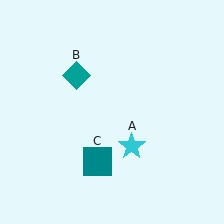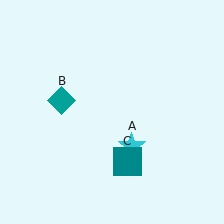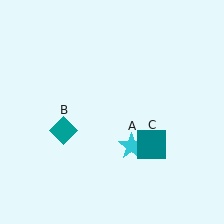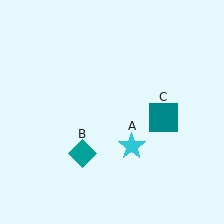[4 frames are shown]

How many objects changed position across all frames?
2 objects changed position: teal diamond (object B), teal square (object C).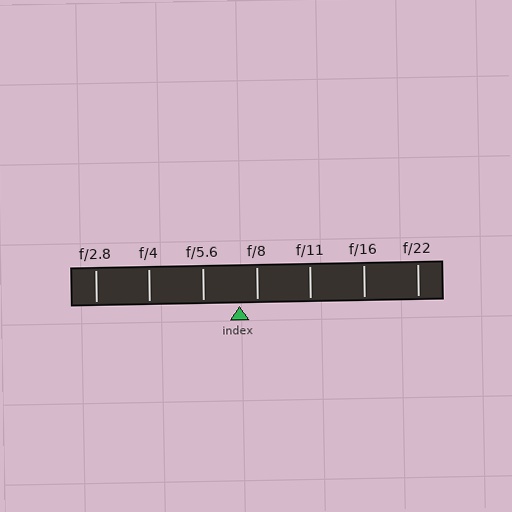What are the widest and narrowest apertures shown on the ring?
The widest aperture shown is f/2.8 and the narrowest is f/22.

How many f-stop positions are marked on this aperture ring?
There are 7 f-stop positions marked.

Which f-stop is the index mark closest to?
The index mark is closest to f/8.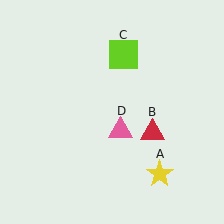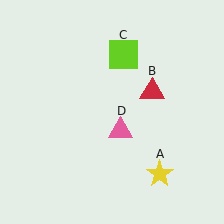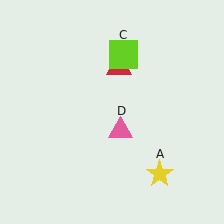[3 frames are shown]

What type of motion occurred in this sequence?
The red triangle (object B) rotated counterclockwise around the center of the scene.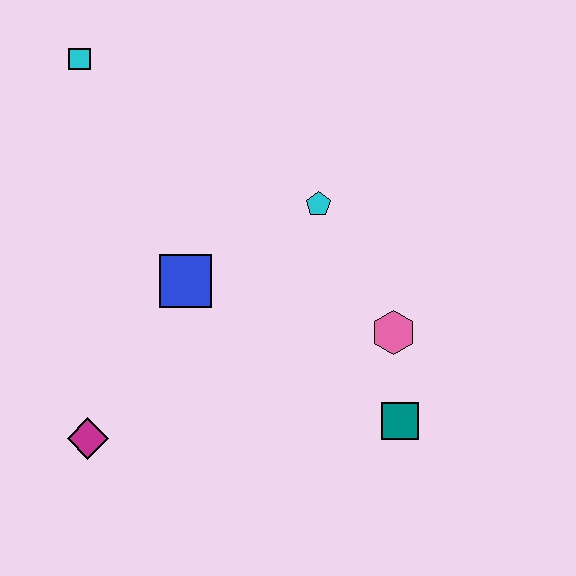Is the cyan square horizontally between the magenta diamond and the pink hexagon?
No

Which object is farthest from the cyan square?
The teal square is farthest from the cyan square.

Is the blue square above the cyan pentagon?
No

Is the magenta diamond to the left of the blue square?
Yes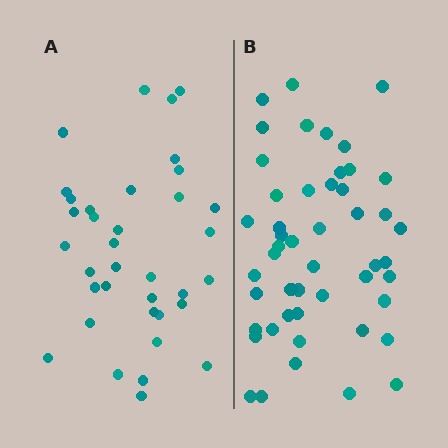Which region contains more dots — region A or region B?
Region B (the right region) has more dots.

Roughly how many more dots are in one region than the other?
Region B has approximately 15 more dots than region A.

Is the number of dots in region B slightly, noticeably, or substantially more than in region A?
Region B has noticeably more, but not dramatically so. The ratio is roughly 1.4 to 1.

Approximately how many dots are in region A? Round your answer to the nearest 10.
About 40 dots. (The exact count is 36, which rounds to 40.)